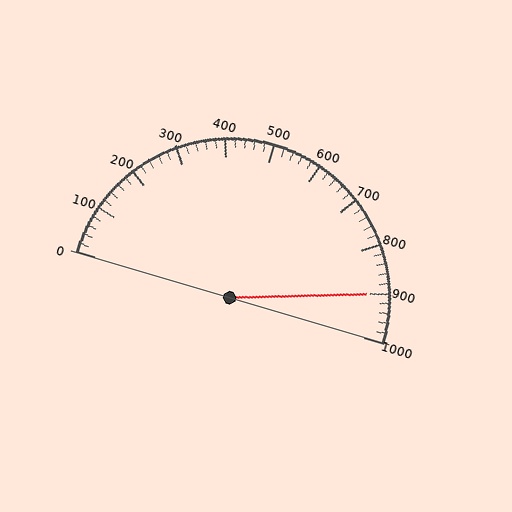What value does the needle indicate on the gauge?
The needle indicates approximately 900.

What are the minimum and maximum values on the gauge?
The gauge ranges from 0 to 1000.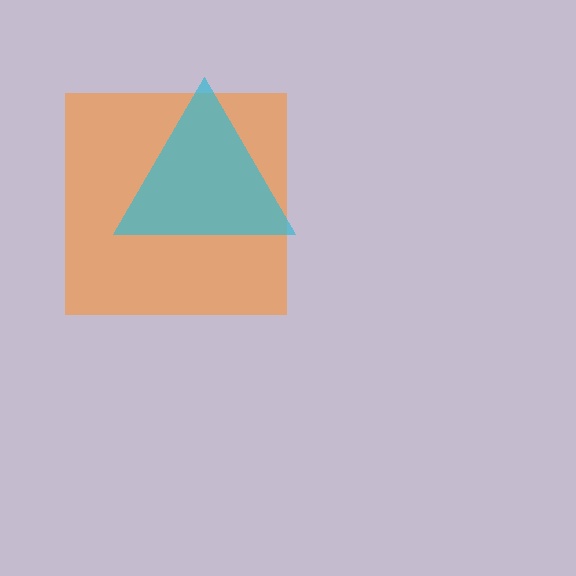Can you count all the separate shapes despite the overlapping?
Yes, there are 2 separate shapes.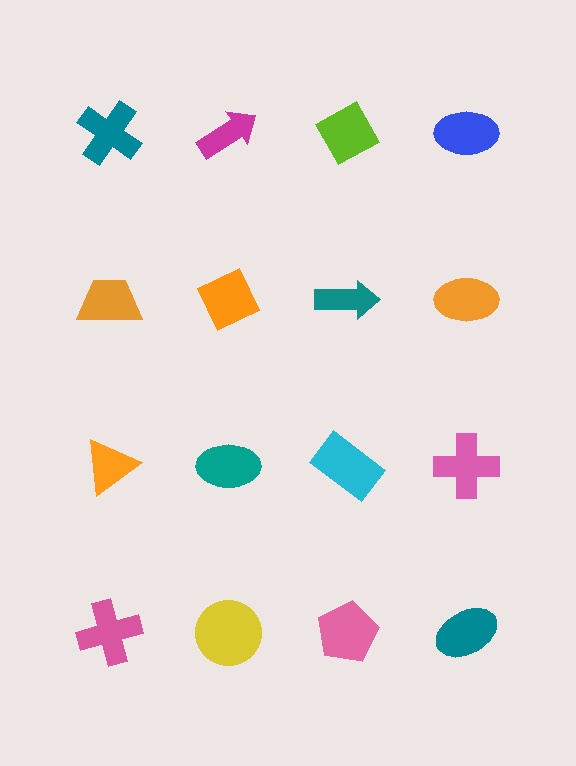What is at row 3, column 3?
A cyan rectangle.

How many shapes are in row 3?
4 shapes.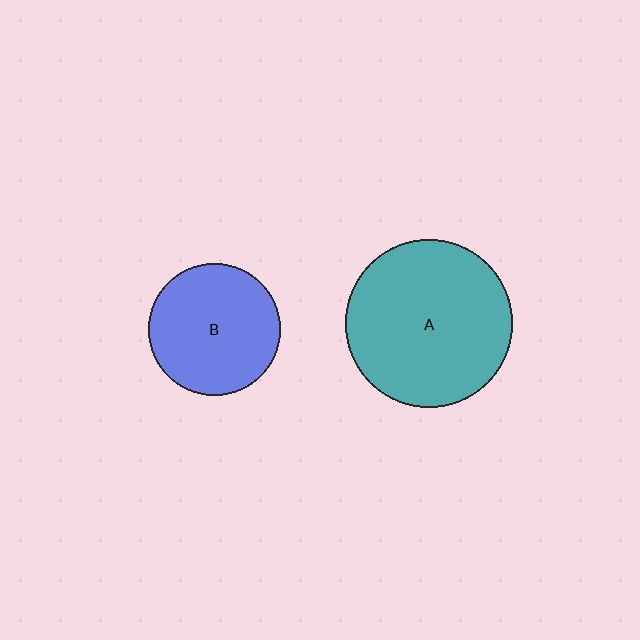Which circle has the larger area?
Circle A (teal).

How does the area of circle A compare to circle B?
Approximately 1.6 times.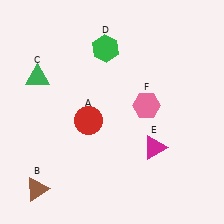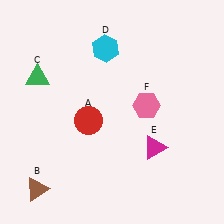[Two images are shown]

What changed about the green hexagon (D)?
In Image 1, D is green. In Image 2, it changed to cyan.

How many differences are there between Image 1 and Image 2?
There is 1 difference between the two images.